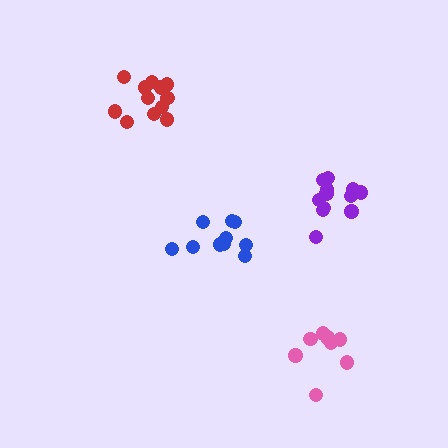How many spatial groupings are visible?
There are 4 spatial groupings.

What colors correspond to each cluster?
The clusters are colored: red, purple, pink, blue.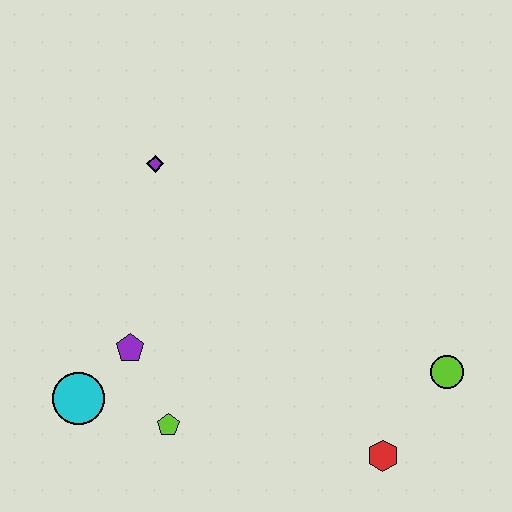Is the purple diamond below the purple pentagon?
No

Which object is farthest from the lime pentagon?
The lime circle is farthest from the lime pentagon.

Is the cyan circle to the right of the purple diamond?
No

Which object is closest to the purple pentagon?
The cyan circle is closest to the purple pentagon.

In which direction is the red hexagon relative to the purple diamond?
The red hexagon is below the purple diamond.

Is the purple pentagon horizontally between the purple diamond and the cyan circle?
Yes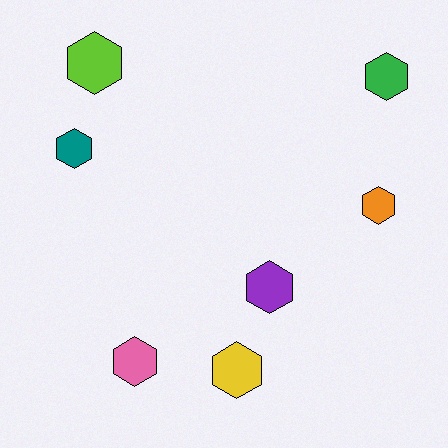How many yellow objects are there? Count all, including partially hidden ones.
There is 1 yellow object.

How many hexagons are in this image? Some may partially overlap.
There are 7 hexagons.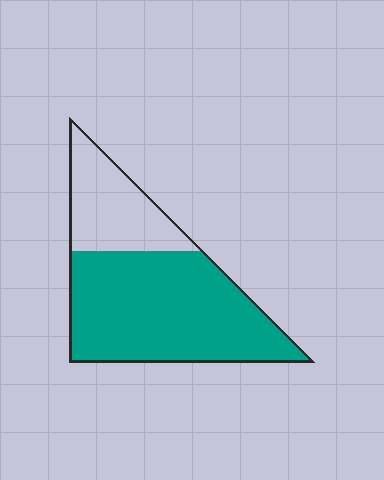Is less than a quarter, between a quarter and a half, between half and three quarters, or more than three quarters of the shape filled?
Between half and three quarters.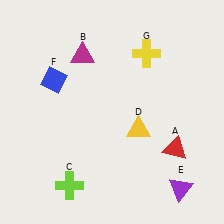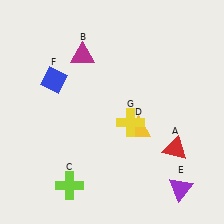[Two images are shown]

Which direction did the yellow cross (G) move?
The yellow cross (G) moved down.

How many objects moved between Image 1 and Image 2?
1 object moved between the two images.